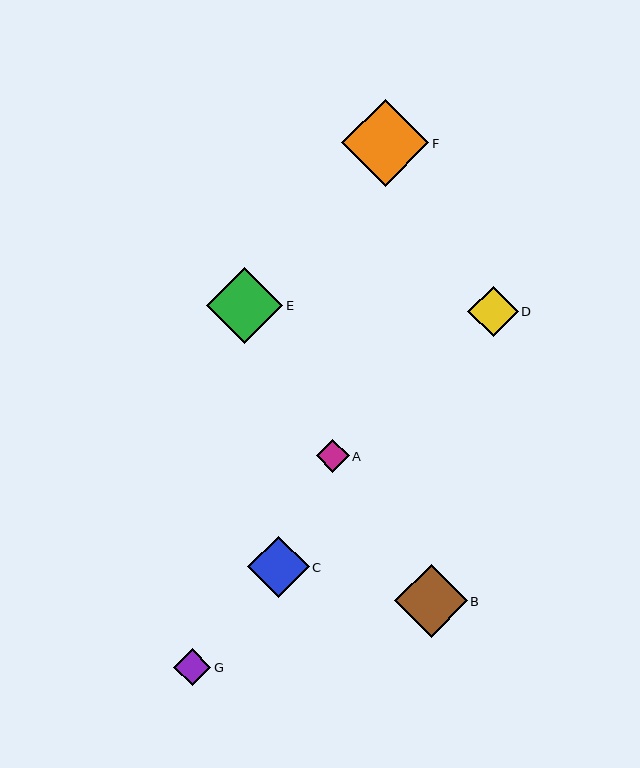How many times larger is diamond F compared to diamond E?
Diamond F is approximately 1.1 times the size of diamond E.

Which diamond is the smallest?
Diamond A is the smallest with a size of approximately 33 pixels.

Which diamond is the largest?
Diamond F is the largest with a size of approximately 87 pixels.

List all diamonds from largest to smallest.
From largest to smallest: F, E, B, C, D, G, A.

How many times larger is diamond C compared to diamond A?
Diamond C is approximately 1.9 times the size of diamond A.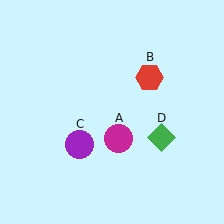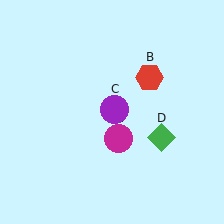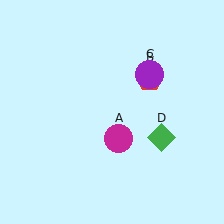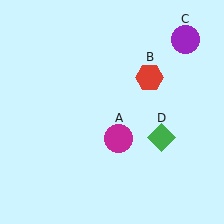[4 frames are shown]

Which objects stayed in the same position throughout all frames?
Magenta circle (object A) and red hexagon (object B) and green diamond (object D) remained stationary.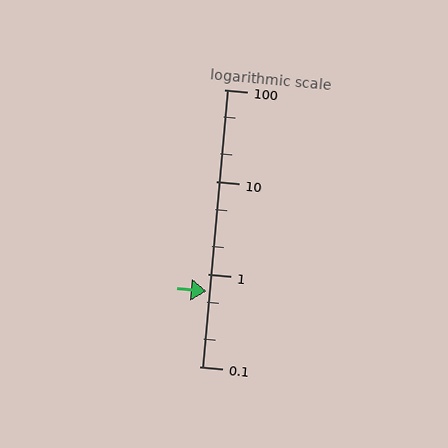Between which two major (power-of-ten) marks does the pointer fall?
The pointer is between 0.1 and 1.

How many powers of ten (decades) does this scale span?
The scale spans 3 decades, from 0.1 to 100.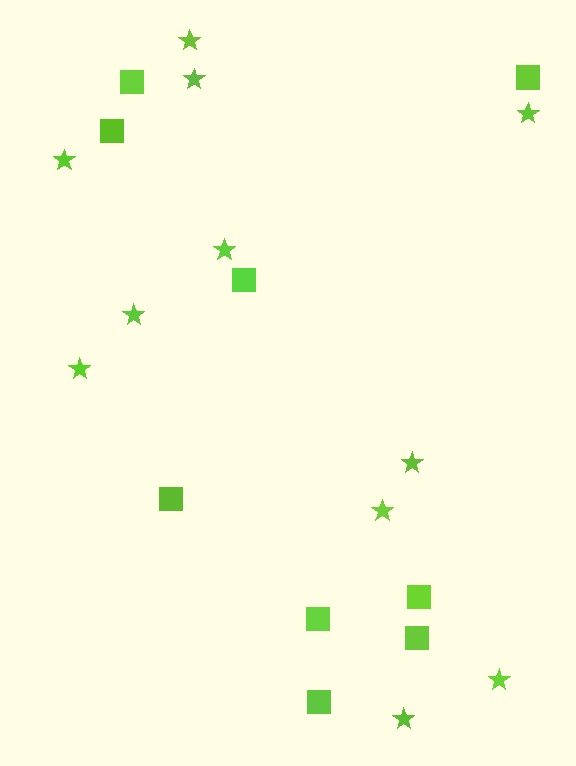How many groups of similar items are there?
There are 2 groups: one group of squares (9) and one group of stars (11).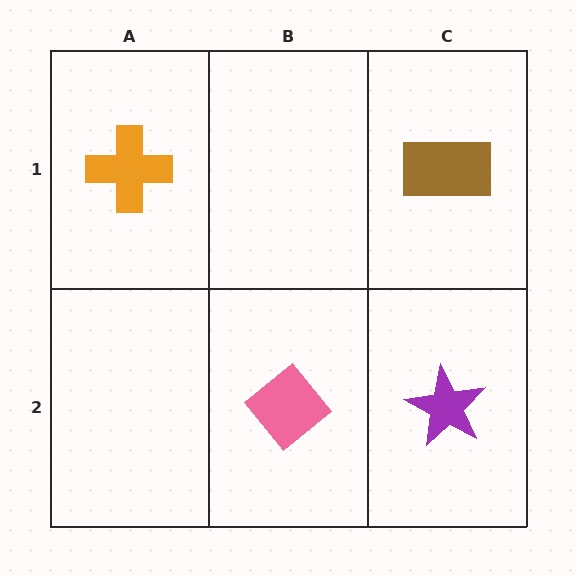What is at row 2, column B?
A pink diamond.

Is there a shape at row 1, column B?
No, that cell is empty.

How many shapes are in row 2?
2 shapes.